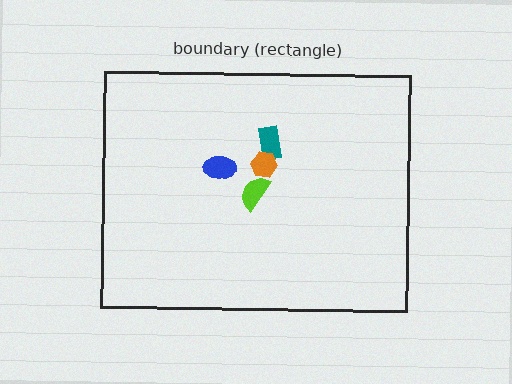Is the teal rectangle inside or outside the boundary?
Inside.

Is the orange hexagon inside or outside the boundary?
Inside.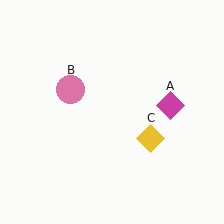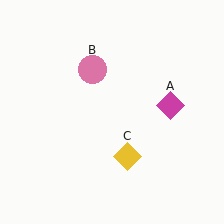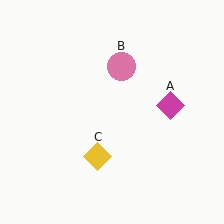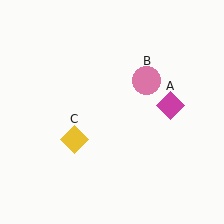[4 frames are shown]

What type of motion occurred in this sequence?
The pink circle (object B), yellow diamond (object C) rotated clockwise around the center of the scene.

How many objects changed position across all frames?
2 objects changed position: pink circle (object B), yellow diamond (object C).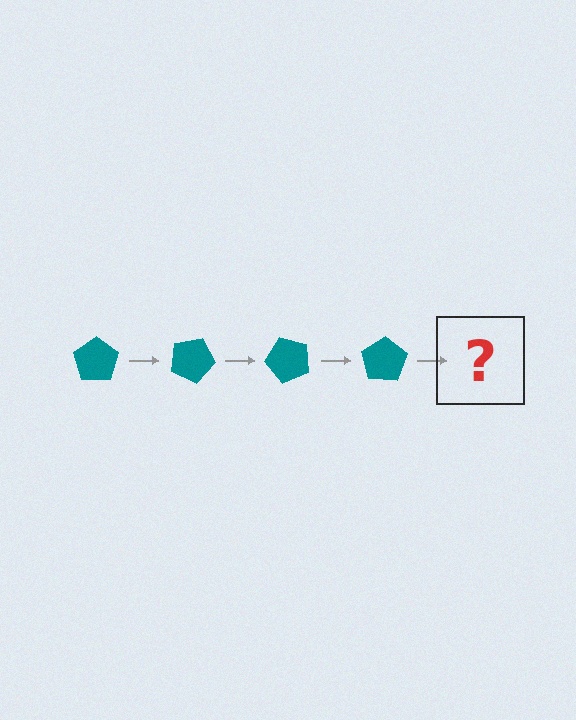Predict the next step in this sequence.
The next step is a teal pentagon rotated 100 degrees.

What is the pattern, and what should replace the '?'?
The pattern is that the pentagon rotates 25 degrees each step. The '?' should be a teal pentagon rotated 100 degrees.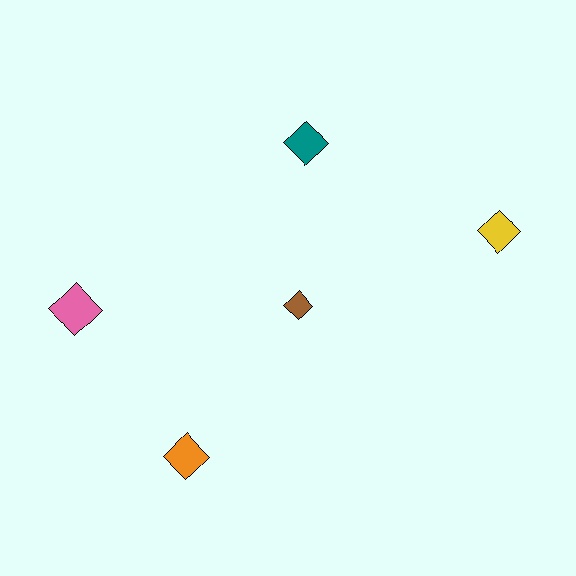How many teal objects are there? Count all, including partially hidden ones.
There is 1 teal object.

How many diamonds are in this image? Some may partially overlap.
There are 5 diamonds.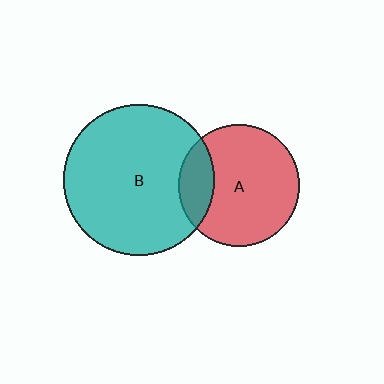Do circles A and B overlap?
Yes.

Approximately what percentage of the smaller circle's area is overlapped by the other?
Approximately 20%.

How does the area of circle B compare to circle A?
Approximately 1.5 times.